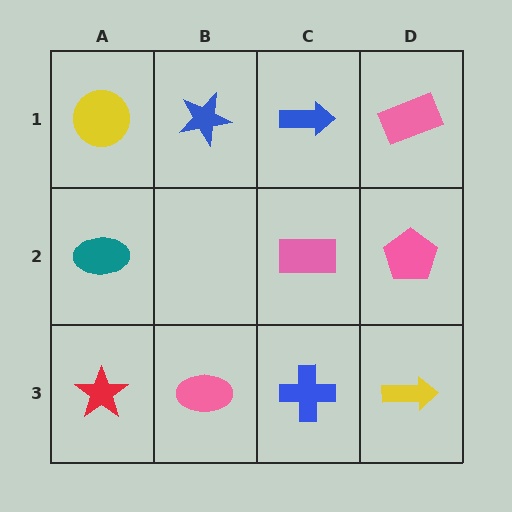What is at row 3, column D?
A yellow arrow.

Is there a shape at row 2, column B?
No, that cell is empty.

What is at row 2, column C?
A pink rectangle.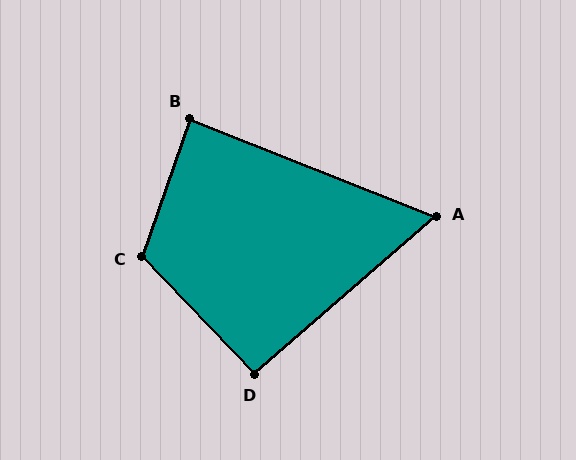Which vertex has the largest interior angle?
C, at approximately 117 degrees.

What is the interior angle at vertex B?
Approximately 87 degrees (approximately right).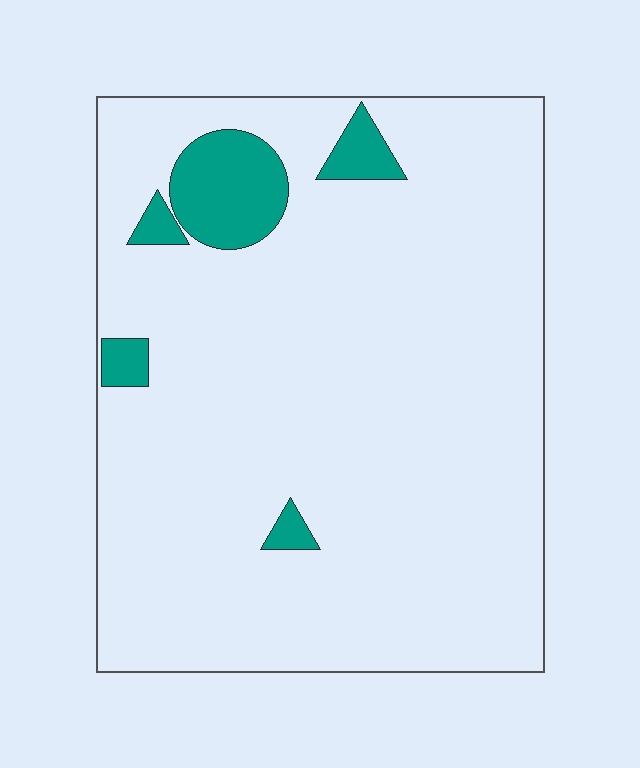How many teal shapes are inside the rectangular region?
5.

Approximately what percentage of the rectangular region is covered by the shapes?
Approximately 10%.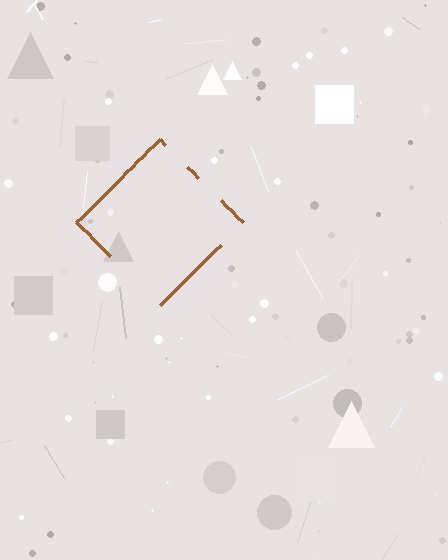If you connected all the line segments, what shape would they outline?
They would outline a diamond.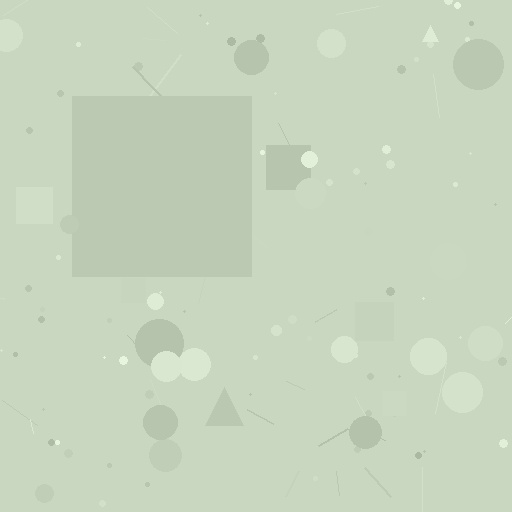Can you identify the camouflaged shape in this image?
The camouflaged shape is a square.